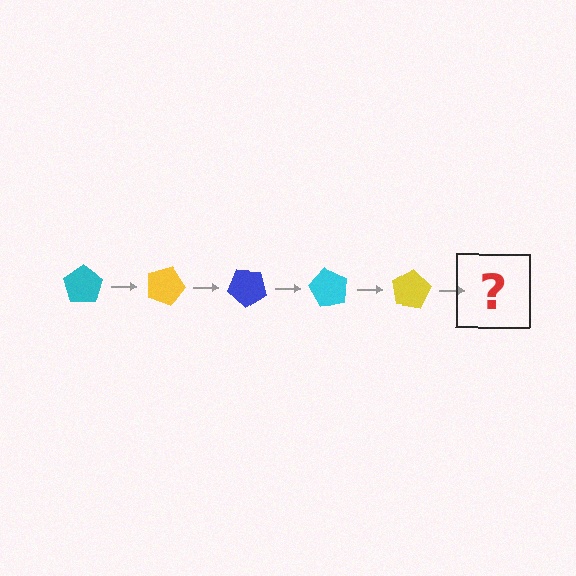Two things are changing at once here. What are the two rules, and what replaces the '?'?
The two rules are that it rotates 20 degrees each step and the color cycles through cyan, yellow, and blue. The '?' should be a blue pentagon, rotated 100 degrees from the start.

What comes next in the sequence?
The next element should be a blue pentagon, rotated 100 degrees from the start.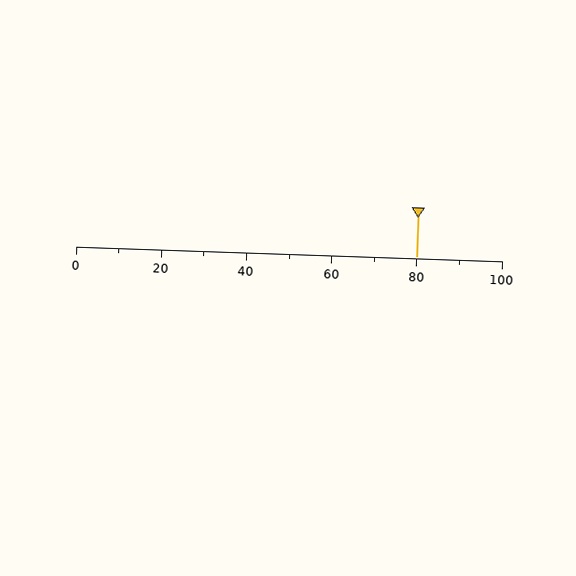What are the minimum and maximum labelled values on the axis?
The axis runs from 0 to 100.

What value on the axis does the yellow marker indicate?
The marker indicates approximately 80.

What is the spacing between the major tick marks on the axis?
The major ticks are spaced 20 apart.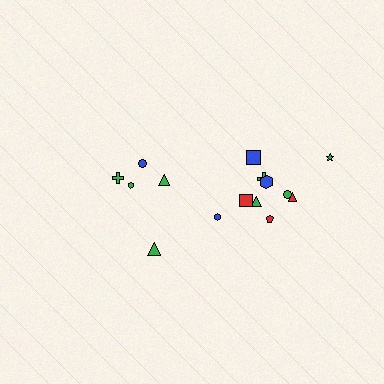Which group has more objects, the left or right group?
The right group.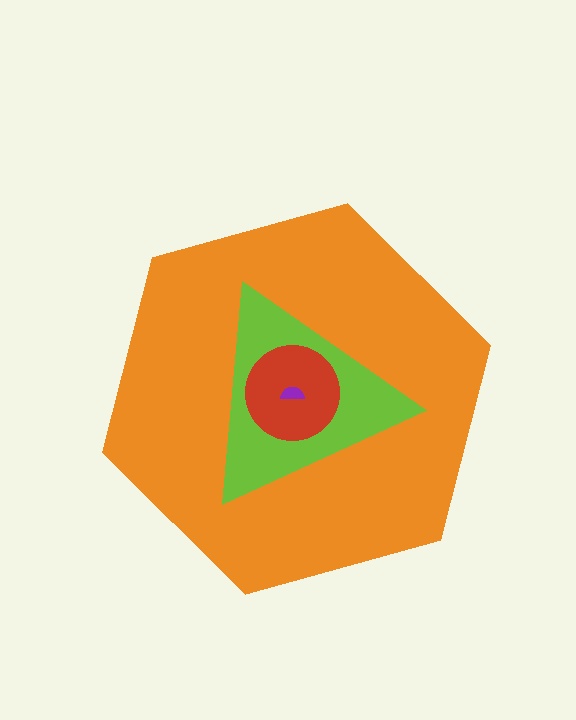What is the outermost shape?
The orange hexagon.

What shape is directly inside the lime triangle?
The red circle.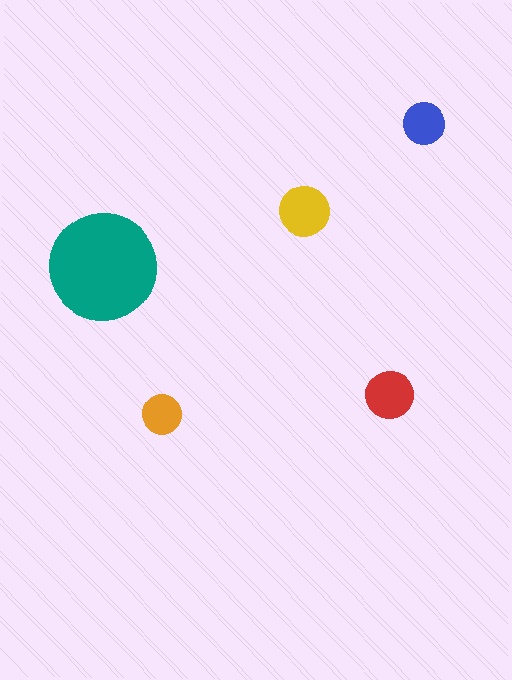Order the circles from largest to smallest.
the teal one, the yellow one, the red one, the blue one, the orange one.